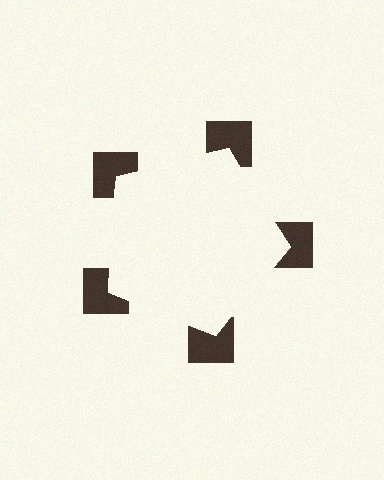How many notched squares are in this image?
There are 5 — one at each vertex of the illusory pentagon.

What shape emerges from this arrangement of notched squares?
An illusory pentagon — its edges are inferred from the aligned wedge cuts in the notched squares, not physically drawn.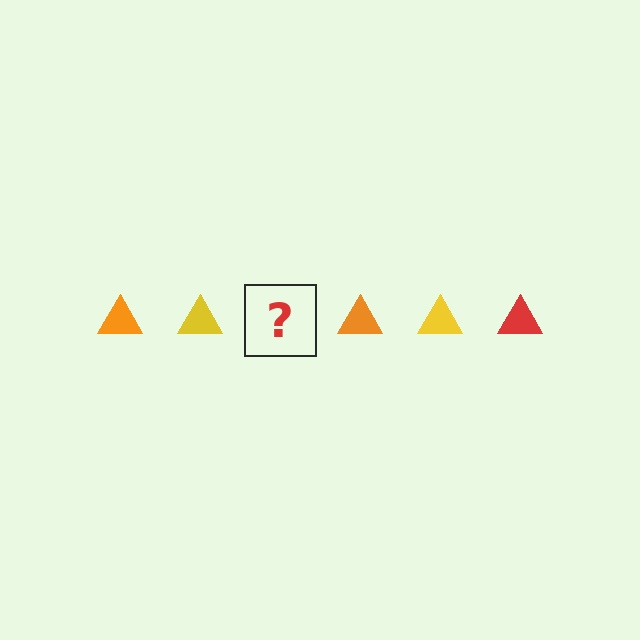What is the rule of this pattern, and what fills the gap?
The rule is that the pattern cycles through orange, yellow, red triangles. The gap should be filled with a red triangle.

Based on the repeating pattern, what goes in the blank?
The blank should be a red triangle.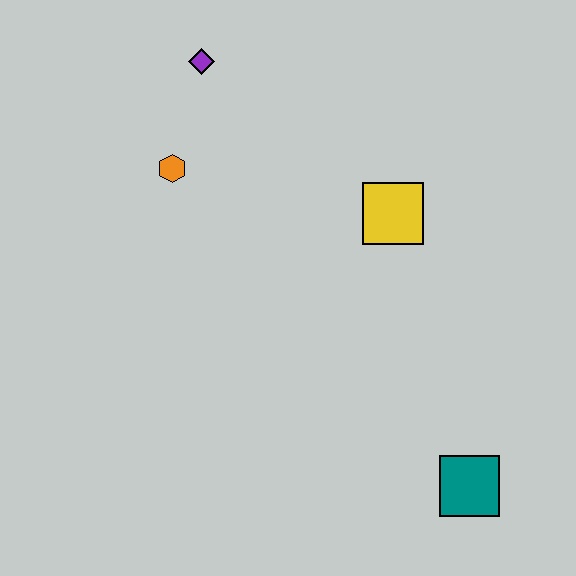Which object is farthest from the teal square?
The purple diamond is farthest from the teal square.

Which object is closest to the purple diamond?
The orange hexagon is closest to the purple diamond.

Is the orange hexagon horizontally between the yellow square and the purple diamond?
No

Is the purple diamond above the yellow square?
Yes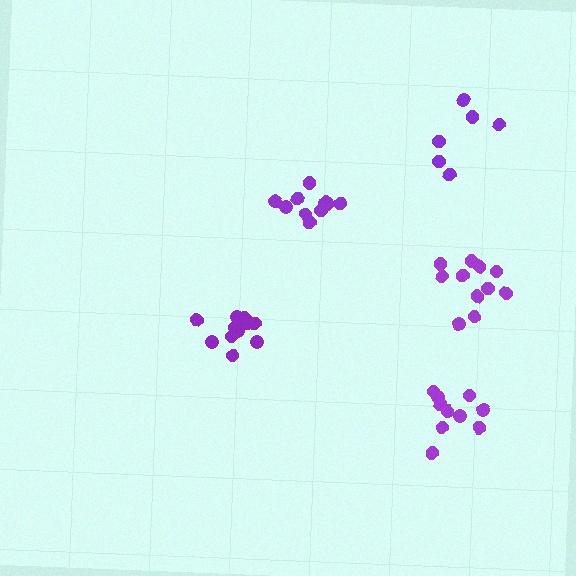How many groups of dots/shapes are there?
There are 5 groups.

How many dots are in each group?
Group 1: 11 dots, Group 2: 12 dots, Group 3: 6 dots, Group 4: 12 dots, Group 5: 10 dots (51 total).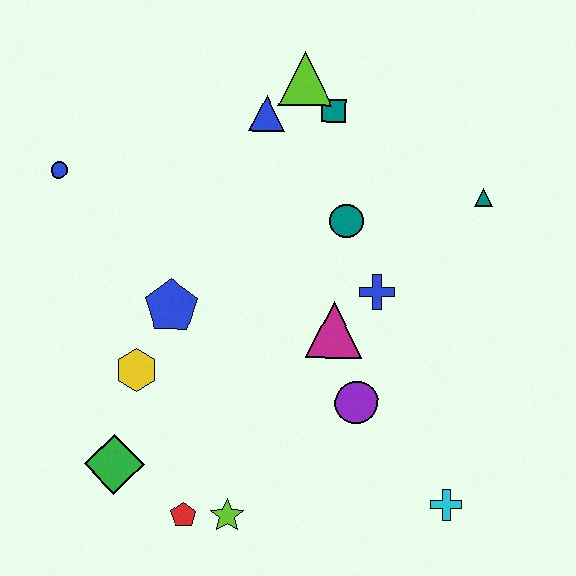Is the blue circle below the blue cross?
No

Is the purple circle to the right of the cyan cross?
No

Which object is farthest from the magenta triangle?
The blue circle is farthest from the magenta triangle.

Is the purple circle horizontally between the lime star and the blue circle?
No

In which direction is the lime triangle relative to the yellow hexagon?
The lime triangle is above the yellow hexagon.